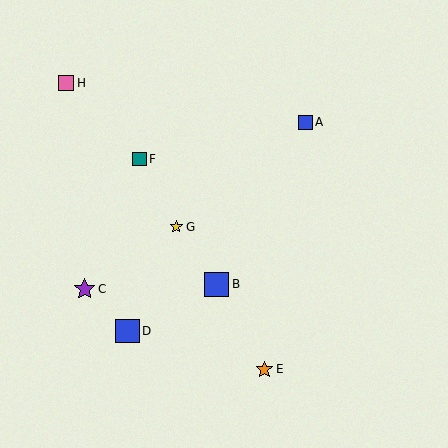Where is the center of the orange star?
The center of the orange star is at (264, 369).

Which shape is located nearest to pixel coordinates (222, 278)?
The blue square (labeled B) at (217, 284) is nearest to that location.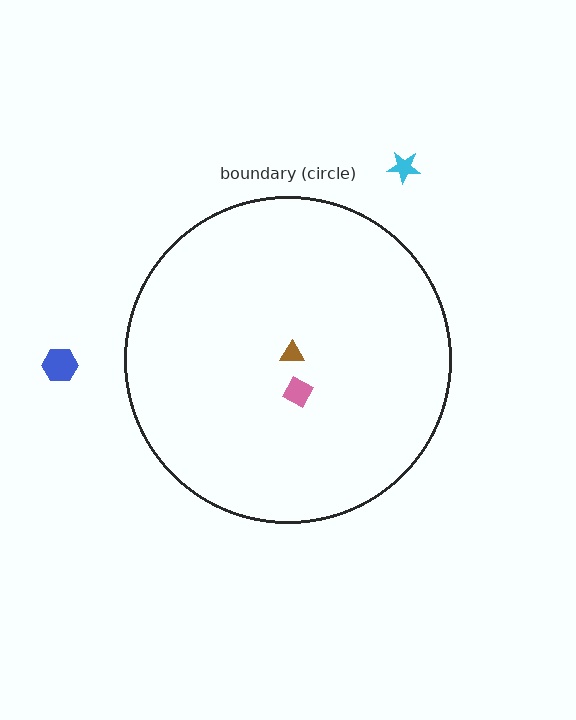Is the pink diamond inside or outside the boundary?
Inside.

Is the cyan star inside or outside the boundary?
Outside.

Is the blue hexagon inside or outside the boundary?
Outside.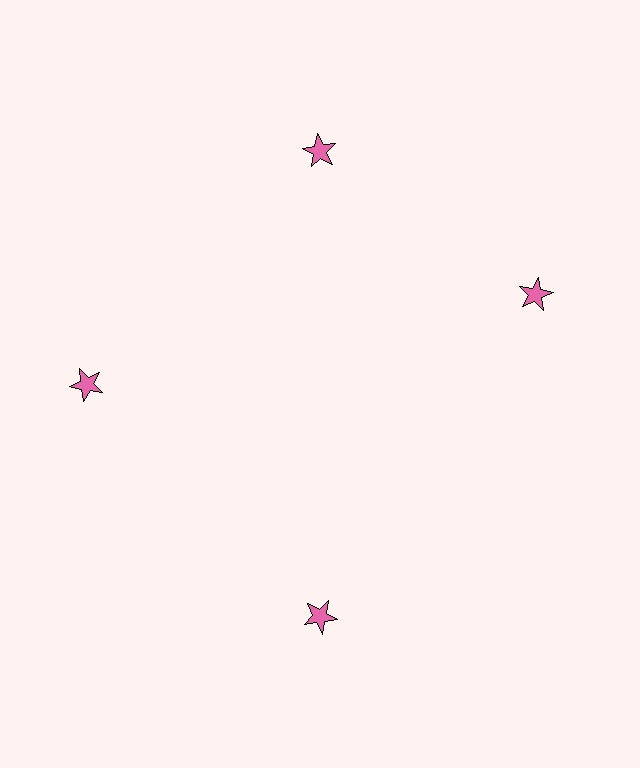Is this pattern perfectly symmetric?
No. The 4 pink stars are arranged in a ring, but one element near the 3 o'clock position is rotated out of alignment along the ring, breaking the 4-fold rotational symmetry.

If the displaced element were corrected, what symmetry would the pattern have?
It would have 4-fold rotational symmetry — the pattern would map onto itself every 90 degrees.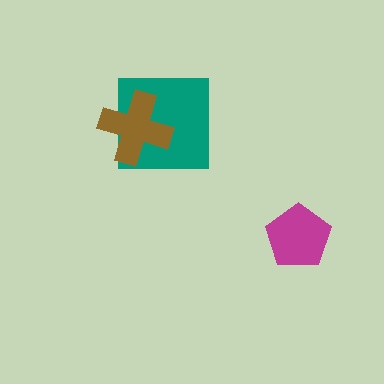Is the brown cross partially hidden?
No, no other shape covers it.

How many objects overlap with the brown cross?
1 object overlaps with the brown cross.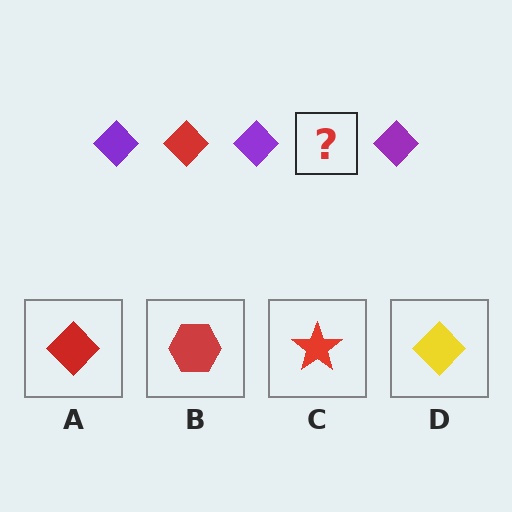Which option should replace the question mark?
Option A.